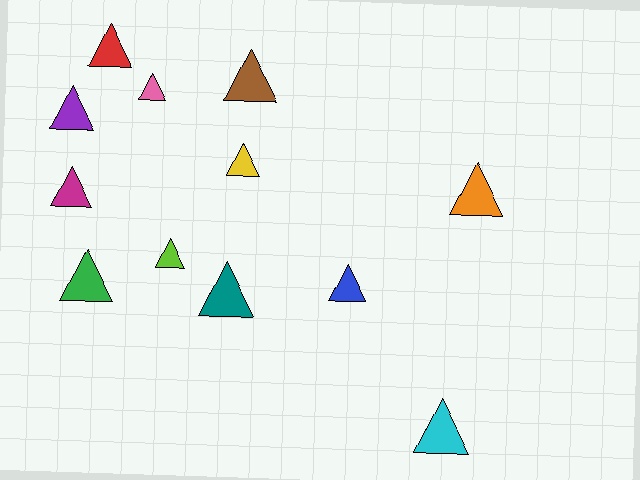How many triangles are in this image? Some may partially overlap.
There are 12 triangles.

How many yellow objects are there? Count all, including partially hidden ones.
There is 1 yellow object.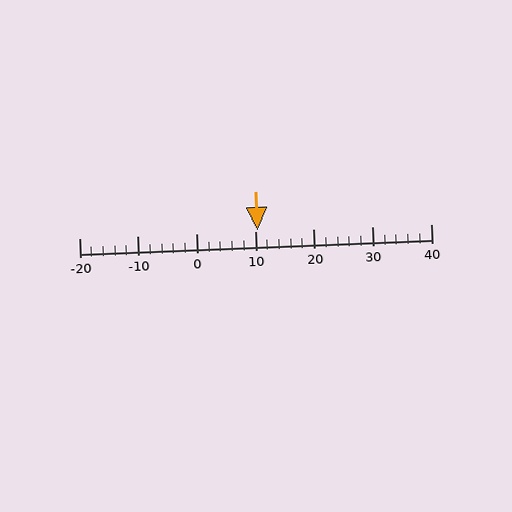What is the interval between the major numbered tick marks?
The major tick marks are spaced 10 units apart.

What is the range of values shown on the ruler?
The ruler shows values from -20 to 40.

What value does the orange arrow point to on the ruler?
The orange arrow points to approximately 10.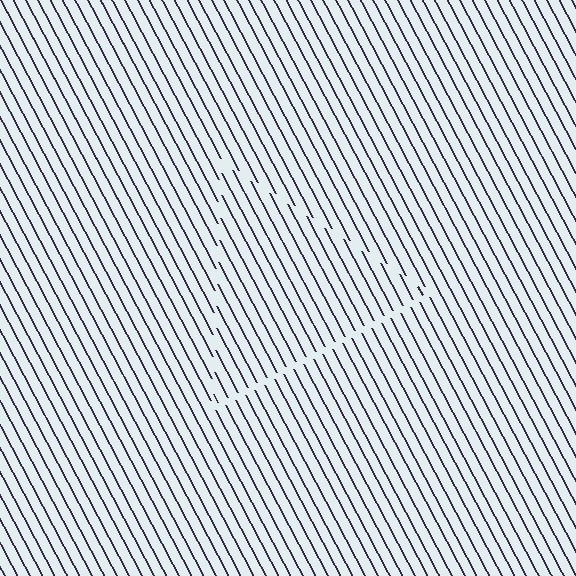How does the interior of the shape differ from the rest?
The interior of the shape contains the same grating, shifted by half a period — the contour is defined by the phase discontinuity where line-ends from the inner and outer gratings abut.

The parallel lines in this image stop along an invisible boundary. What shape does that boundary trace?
An illusory triangle. The interior of the shape contains the same grating, shifted by half a period — the contour is defined by the phase discontinuity where line-ends from the inner and outer gratings abut.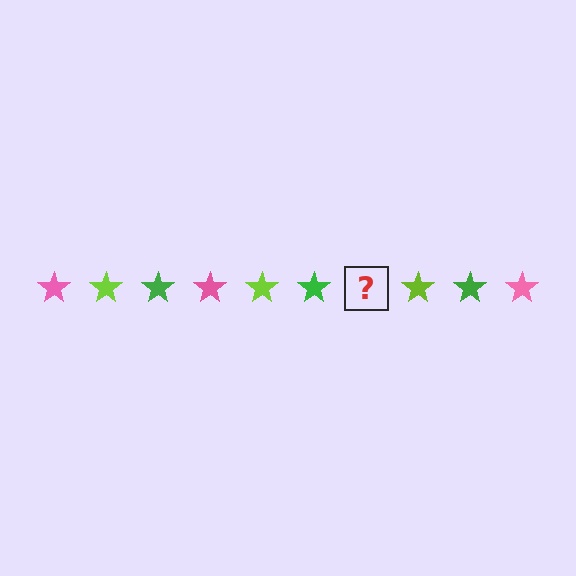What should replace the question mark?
The question mark should be replaced with a pink star.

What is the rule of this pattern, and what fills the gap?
The rule is that the pattern cycles through pink, lime, green stars. The gap should be filled with a pink star.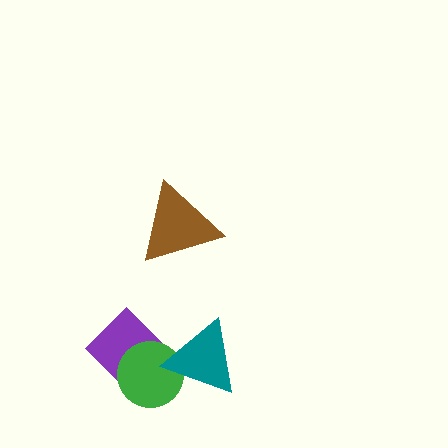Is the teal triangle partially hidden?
No, no other shape covers it.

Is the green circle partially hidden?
Yes, it is partially covered by another shape.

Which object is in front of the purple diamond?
The green circle is in front of the purple diamond.